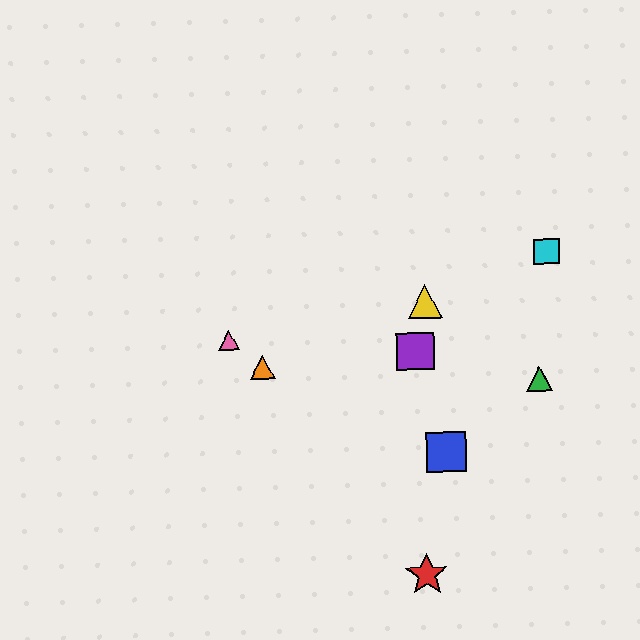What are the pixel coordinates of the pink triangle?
The pink triangle is at (229, 340).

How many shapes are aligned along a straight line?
3 shapes (the yellow triangle, the orange triangle, the cyan square) are aligned along a straight line.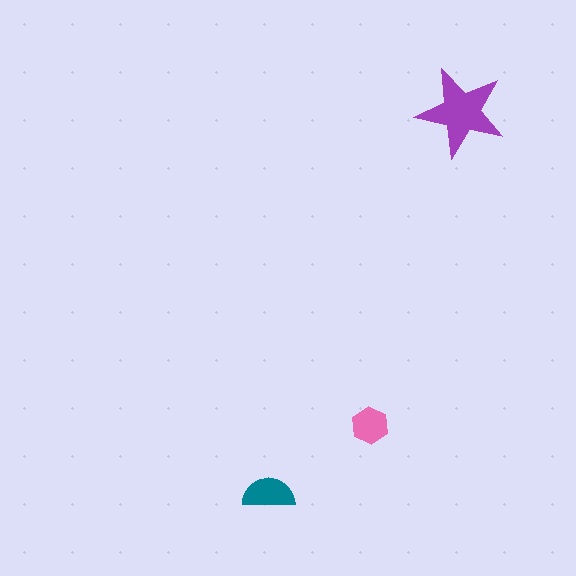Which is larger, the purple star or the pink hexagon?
The purple star.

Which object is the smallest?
The pink hexagon.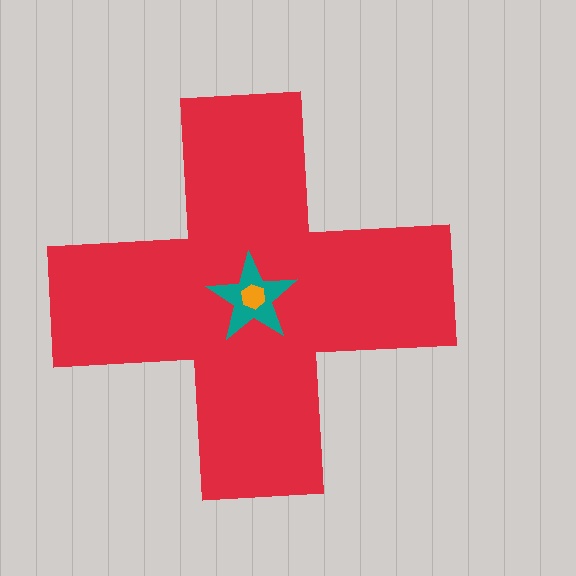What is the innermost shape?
The orange hexagon.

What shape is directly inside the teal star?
The orange hexagon.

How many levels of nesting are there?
3.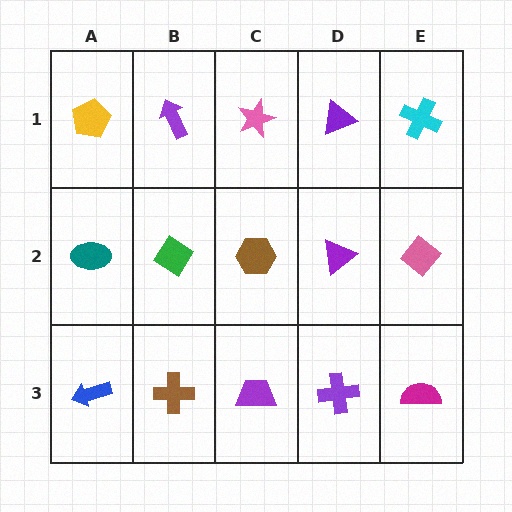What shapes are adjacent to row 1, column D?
A purple triangle (row 2, column D), a pink star (row 1, column C), a cyan cross (row 1, column E).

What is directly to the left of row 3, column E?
A purple cross.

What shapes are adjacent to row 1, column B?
A green diamond (row 2, column B), a yellow pentagon (row 1, column A), a pink star (row 1, column C).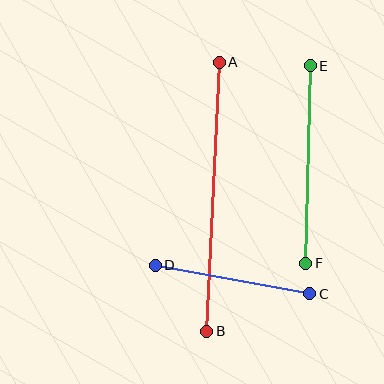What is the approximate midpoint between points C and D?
The midpoint is at approximately (233, 280) pixels.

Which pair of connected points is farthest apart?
Points A and B are farthest apart.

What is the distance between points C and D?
The distance is approximately 157 pixels.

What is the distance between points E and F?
The distance is approximately 198 pixels.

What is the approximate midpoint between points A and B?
The midpoint is at approximately (213, 197) pixels.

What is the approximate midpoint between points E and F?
The midpoint is at approximately (308, 165) pixels.